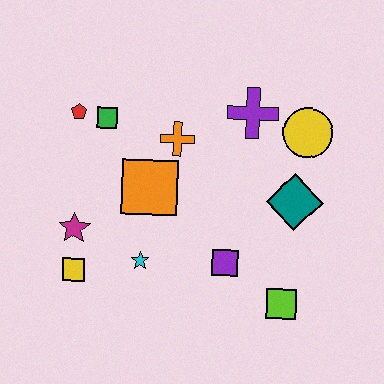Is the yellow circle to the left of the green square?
No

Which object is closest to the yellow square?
The magenta star is closest to the yellow square.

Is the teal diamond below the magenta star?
No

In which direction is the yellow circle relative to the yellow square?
The yellow circle is to the right of the yellow square.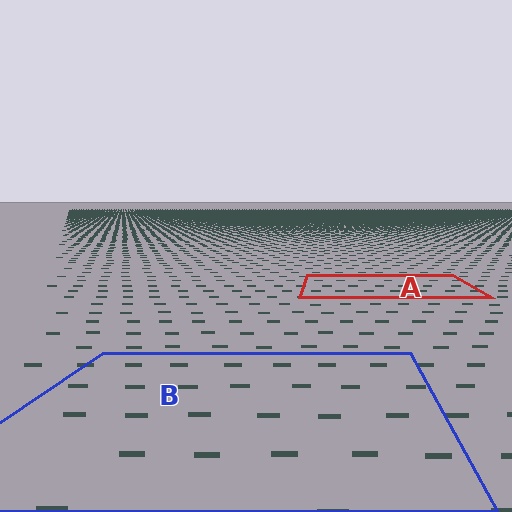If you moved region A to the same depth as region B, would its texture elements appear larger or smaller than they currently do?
They would appear larger. At a closer depth, the same texture elements are projected at a bigger on-screen size.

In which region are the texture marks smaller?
The texture marks are smaller in region A, because it is farther away.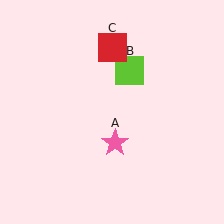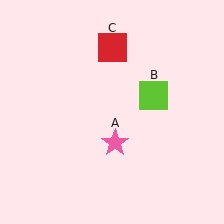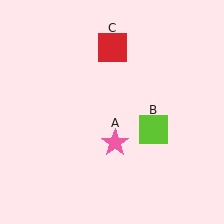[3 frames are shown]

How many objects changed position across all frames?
1 object changed position: lime square (object B).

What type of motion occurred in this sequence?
The lime square (object B) rotated clockwise around the center of the scene.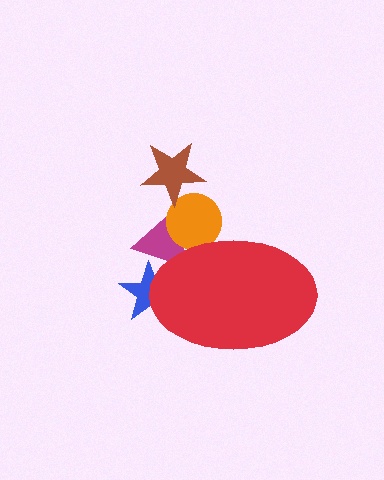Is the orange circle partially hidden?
Yes, the orange circle is partially hidden behind the red ellipse.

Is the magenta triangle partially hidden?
Yes, the magenta triangle is partially hidden behind the red ellipse.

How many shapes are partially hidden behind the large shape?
3 shapes are partially hidden.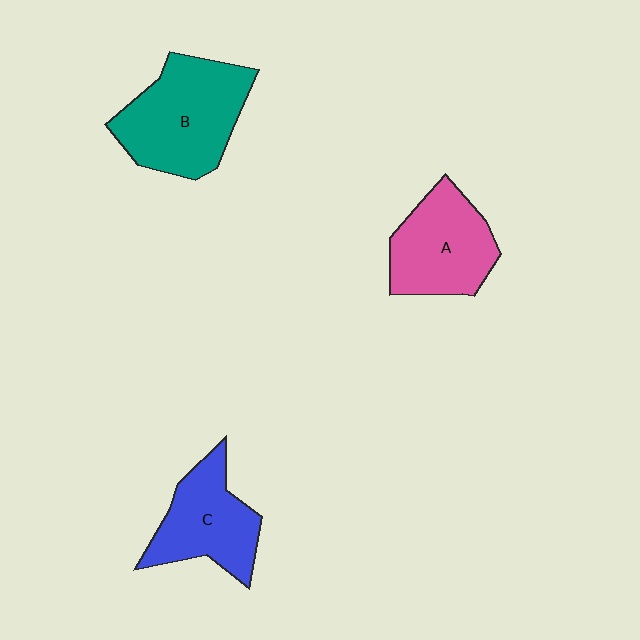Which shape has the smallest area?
Shape C (blue).